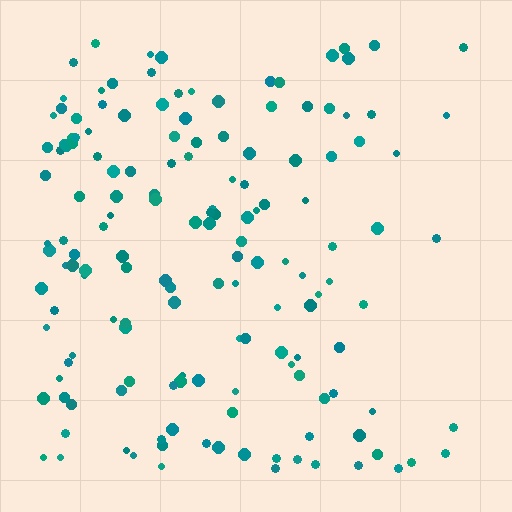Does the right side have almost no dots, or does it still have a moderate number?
Still a moderate number, just noticeably fewer than the left.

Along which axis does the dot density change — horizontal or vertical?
Horizontal.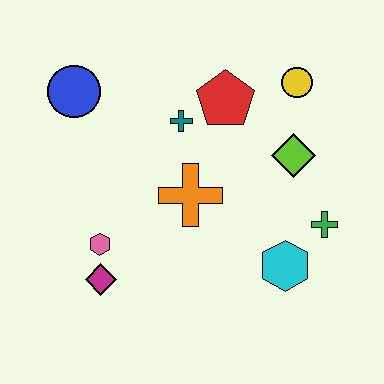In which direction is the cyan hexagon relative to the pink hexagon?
The cyan hexagon is to the right of the pink hexagon.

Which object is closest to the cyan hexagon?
The green cross is closest to the cyan hexagon.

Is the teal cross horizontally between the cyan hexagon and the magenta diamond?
Yes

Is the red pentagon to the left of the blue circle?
No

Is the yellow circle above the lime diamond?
Yes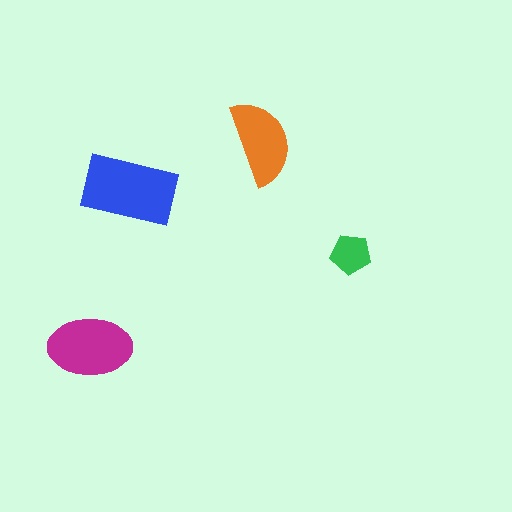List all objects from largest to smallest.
The blue rectangle, the magenta ellipse, the orange semicircle, the green pentagon.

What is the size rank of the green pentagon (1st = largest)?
4th.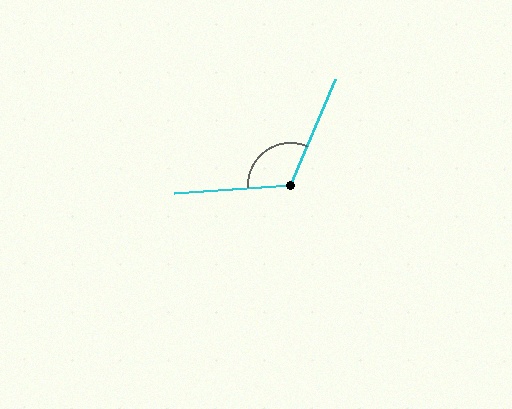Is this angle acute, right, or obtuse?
It is obtuse.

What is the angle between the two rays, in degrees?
Approximately 117 degrees.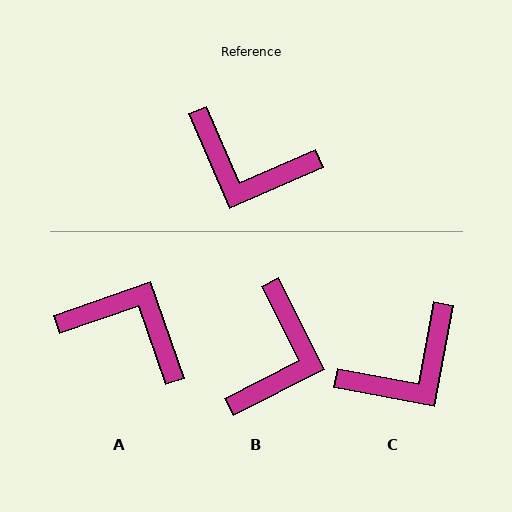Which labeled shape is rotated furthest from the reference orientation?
A, about 176 degrees away.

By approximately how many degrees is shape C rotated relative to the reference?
Approximately 56 degrees counter-clockwise.